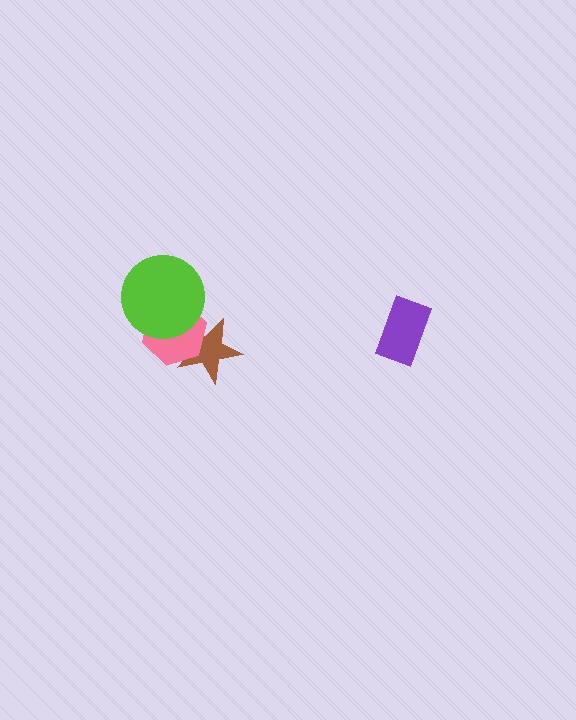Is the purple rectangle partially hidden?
No, no other shape covers it.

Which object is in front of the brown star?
The pink hexagon is in front of the brown star.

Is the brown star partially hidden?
Yes, it is partially covered by another shape.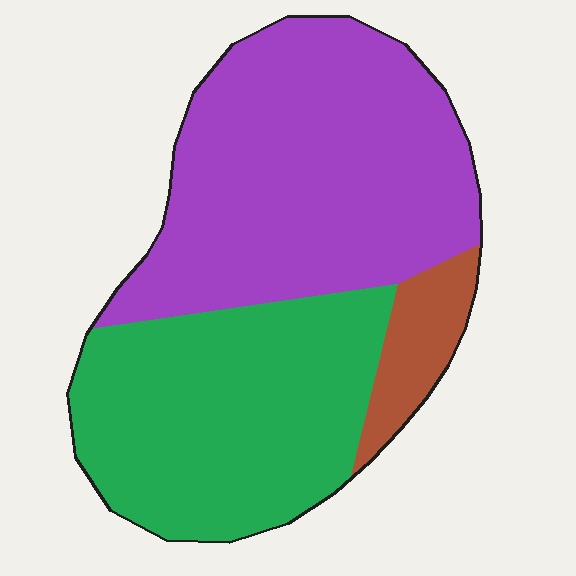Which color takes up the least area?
Brown, at roughly 10%.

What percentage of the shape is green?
Green covers around 40% of the shape.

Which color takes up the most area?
Purple, at roughly 50%.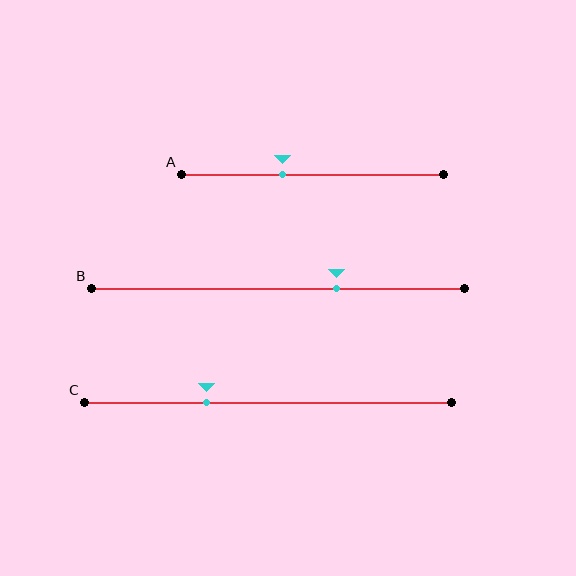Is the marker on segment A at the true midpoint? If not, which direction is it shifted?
No, the marker on segment A is shifted to the left by about 11% of the segment length.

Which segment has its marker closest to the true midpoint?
Segment A has its marker closest to the true midpoint.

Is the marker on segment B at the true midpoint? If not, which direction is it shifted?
No, the marker on segment B is shifted to the right by about 16% of the segment length.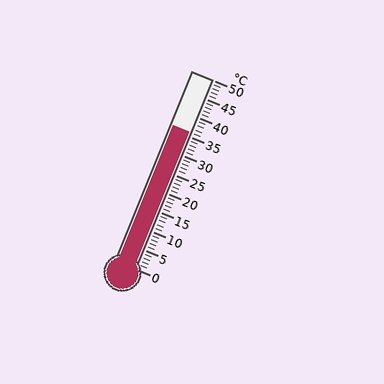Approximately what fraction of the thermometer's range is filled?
The thermometer is filled to approximately 70% of its range.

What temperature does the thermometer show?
The thermometer shows approximately 36°C.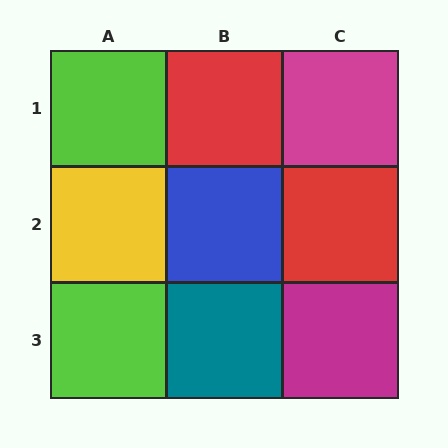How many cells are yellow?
1 cell is yellow.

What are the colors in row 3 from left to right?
Lime, teal, magenta.